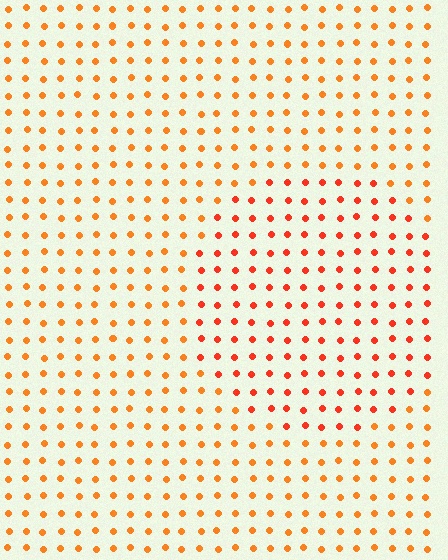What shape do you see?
I see a circle.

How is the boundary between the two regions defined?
The boundary is defined purely by a slight shift in hue (about 22 degrees). Spacing, size, and orientation are identical on both sides.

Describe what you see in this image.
The image is filled with small orange elements in a uniform arrangement. A circle-shaped region is visible where the elements are tinted to a slightly different hue, forming a subtle color boundary.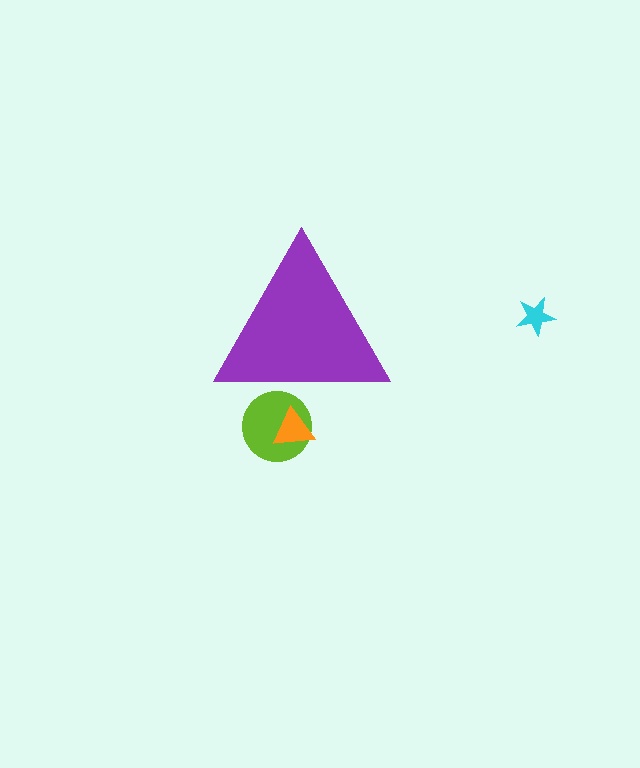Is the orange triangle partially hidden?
Yes, the orange triangle is partially hidden behind the purple triangle.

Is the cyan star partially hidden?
No, the cyan star is fully visible.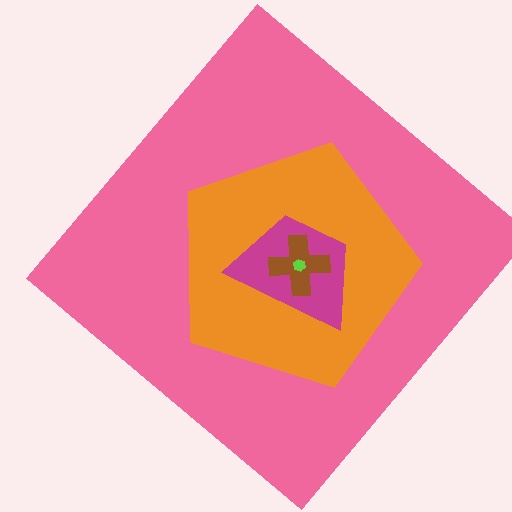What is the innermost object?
The lime hexagon.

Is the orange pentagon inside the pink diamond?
Yes.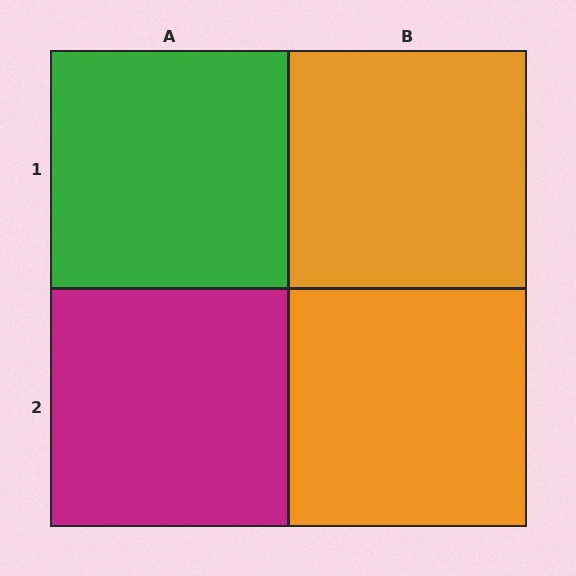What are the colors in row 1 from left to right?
Green, orange.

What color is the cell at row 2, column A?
Magenta.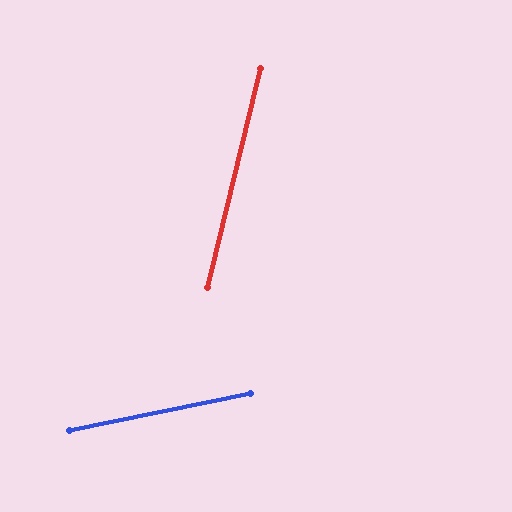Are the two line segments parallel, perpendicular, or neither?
Neither parallel nor perpendicular — they differ by about 65°.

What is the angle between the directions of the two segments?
Approximately 65 degrees.